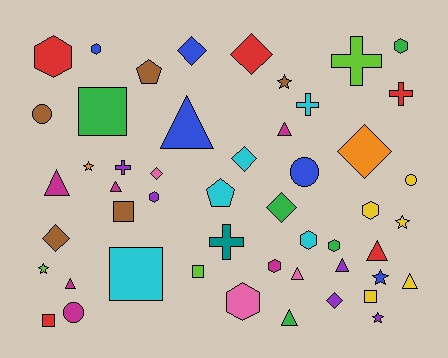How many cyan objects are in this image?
There are 5 cyan objects.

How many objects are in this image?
There are 50 objects.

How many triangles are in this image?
There are 10 triangles.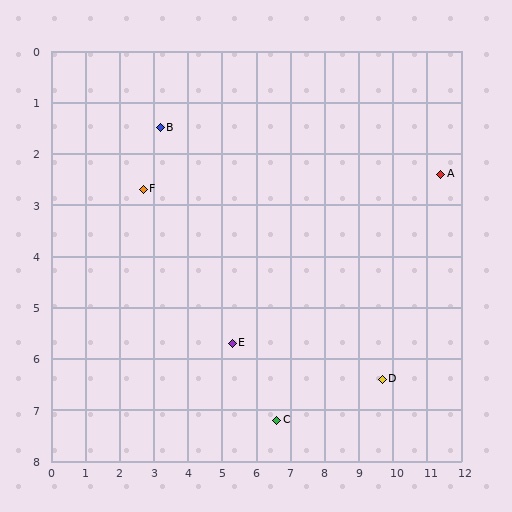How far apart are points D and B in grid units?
Points D and B are about 8.1 grid units apart.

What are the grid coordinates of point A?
Point A is at approximately (11.4, 2.4).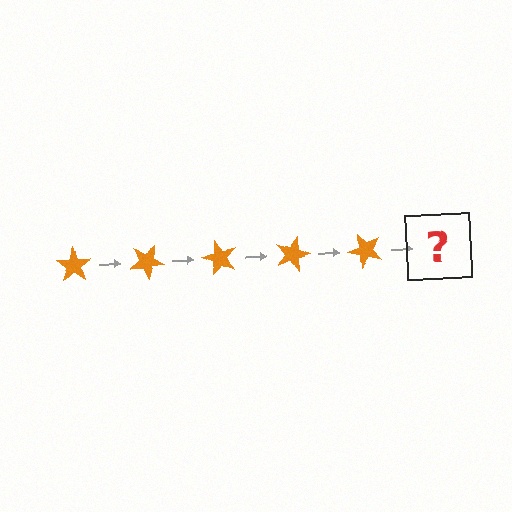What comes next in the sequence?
The next element should be an orange star rotated 150 degrees.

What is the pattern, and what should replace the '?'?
The pattern is that the star rotates 30 degrees each step. The '?' should be an orange star rotated 150 degrees.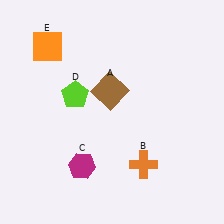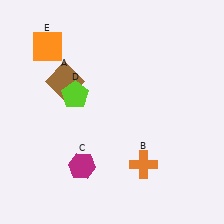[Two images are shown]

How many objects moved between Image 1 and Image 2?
1 object moved between the two images.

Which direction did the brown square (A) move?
The brown square (A) moved left.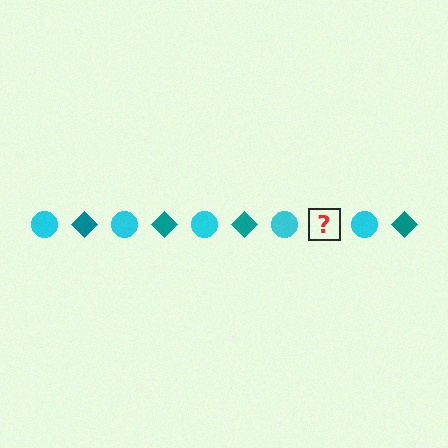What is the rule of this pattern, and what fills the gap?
The rule is that the pattern alternates between cyan circle and teal diamond. The gap should be filled with a teal diamond.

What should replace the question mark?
The question mark should be replaced with a teal diamond.